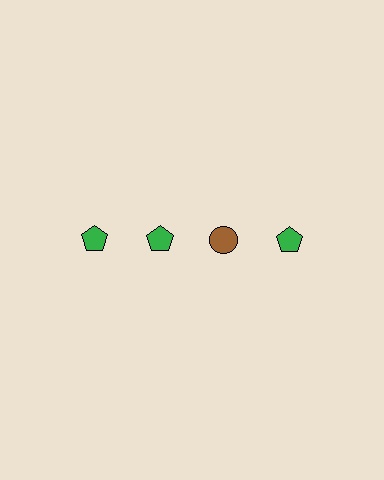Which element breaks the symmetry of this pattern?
The brown circle in the top row, center column breaks the symmetry. All other shapes are green pentagons.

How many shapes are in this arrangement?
There are 4 shapes arranged in a grid pattern.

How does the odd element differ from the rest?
It differs in both color (brown instead of green) and shape (circle instead of pentagon).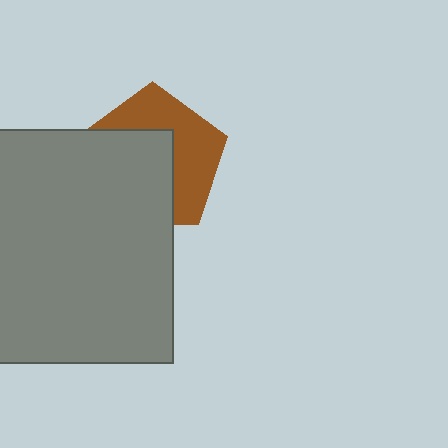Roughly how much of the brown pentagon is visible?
About half of it is visible (roughly 47%).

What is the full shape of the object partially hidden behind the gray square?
The partially hidden object is a brown pentagon.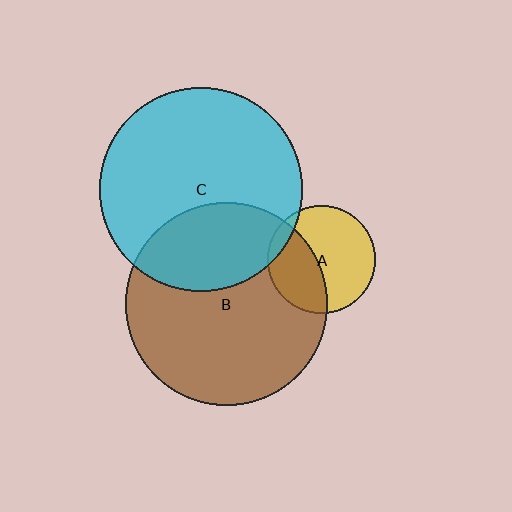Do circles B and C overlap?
Yes.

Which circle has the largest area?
Circle C (cyan).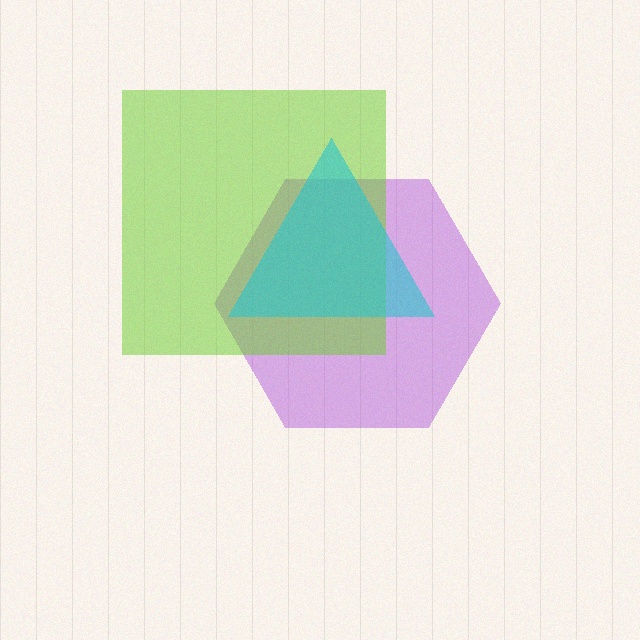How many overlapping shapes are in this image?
There are 3 overlapping shapes in the image.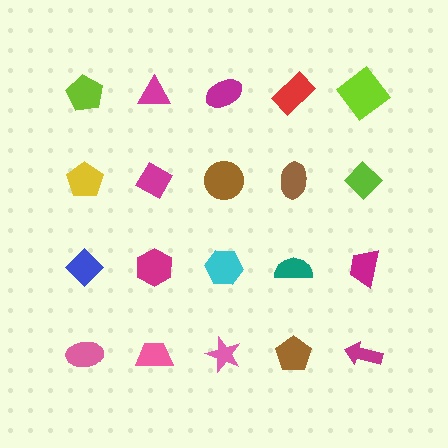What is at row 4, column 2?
A pink trapezoid.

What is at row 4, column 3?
A pink star.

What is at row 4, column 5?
A magenta arrow.